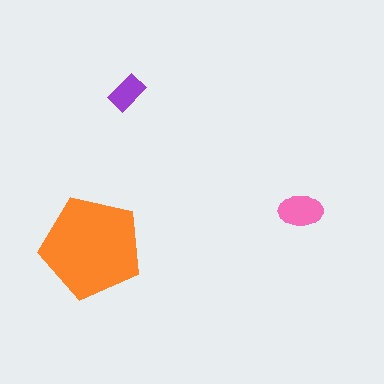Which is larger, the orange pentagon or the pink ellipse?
The orange pentagon.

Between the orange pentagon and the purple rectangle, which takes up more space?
The orange pentagon.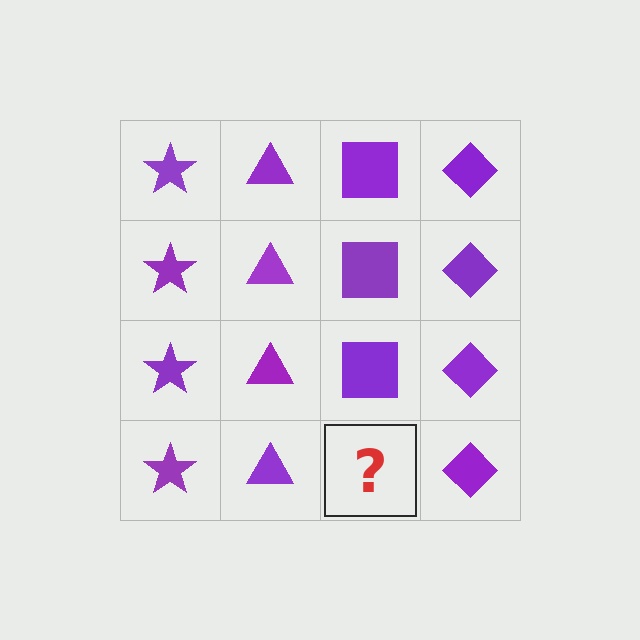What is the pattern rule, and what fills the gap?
The rule is that each column has a consistent shape. The gap should be filled with a purple square.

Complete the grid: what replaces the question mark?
The question mark should be replaced with a purple square.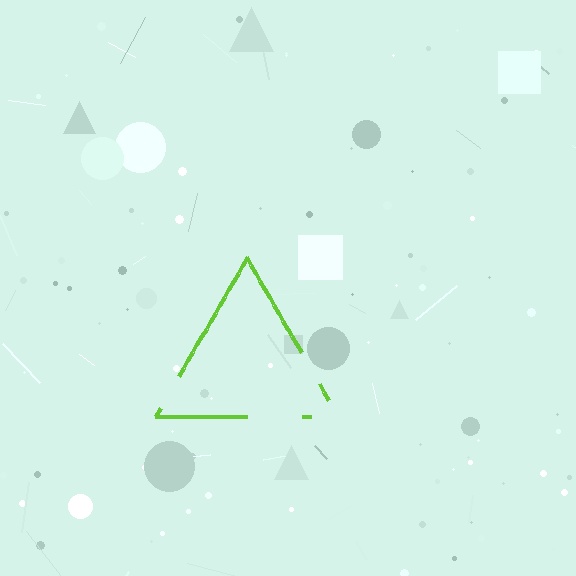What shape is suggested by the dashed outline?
The dashed outline suggests a triangle.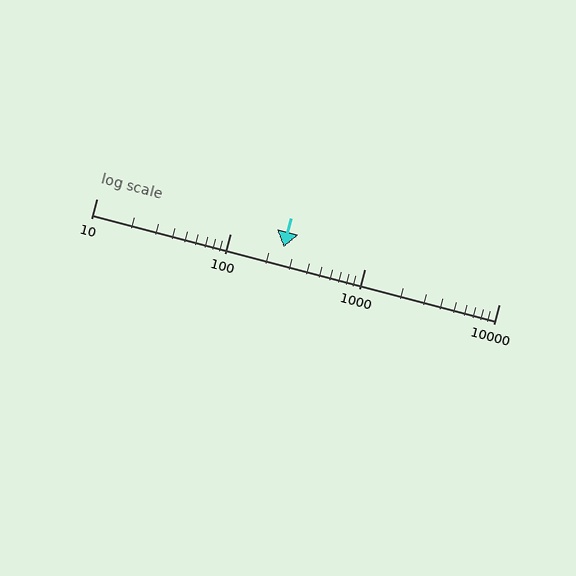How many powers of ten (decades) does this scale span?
The scale spans 3 decades, from 10 to 10000.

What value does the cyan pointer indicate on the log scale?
The pointer indicates approximately 250.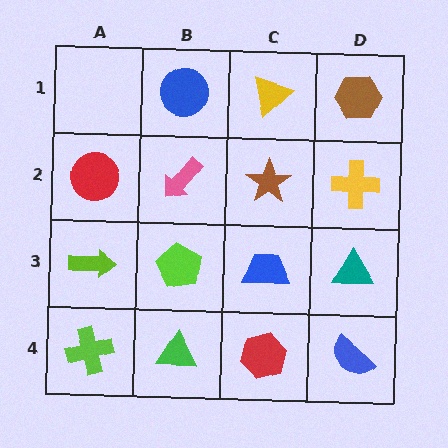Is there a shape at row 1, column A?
No, that cell is empty.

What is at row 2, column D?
A yellow cross.